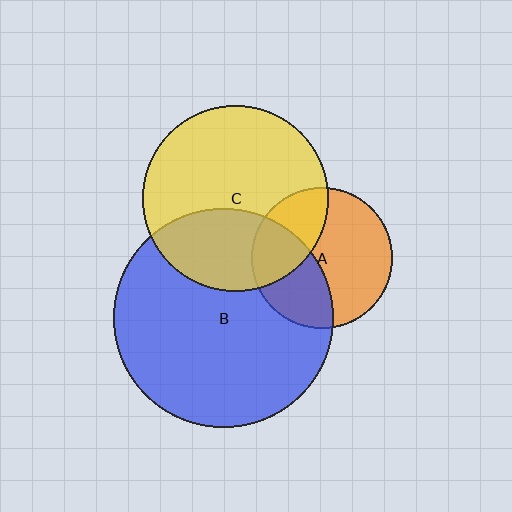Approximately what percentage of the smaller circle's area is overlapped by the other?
Approximately 40%.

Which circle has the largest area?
Circle B (blue).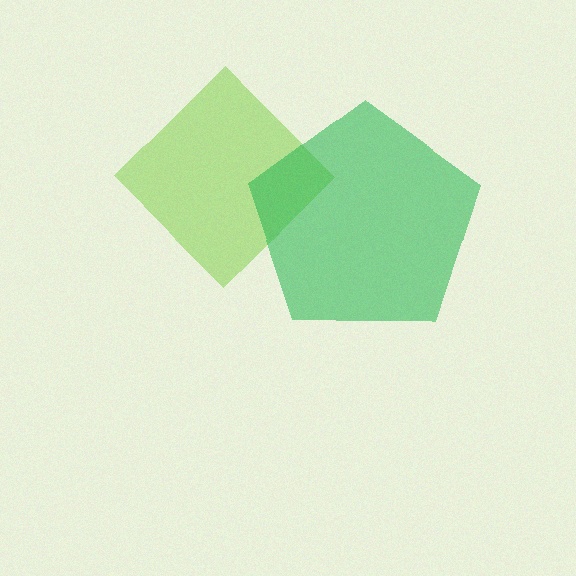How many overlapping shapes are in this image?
There are 2 overlapping shapes in the image.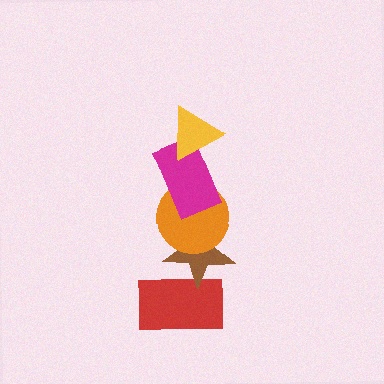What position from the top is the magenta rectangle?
The magenta rectangle is 2nd from the top.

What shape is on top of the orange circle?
The magenta rectangle is on top of the orange circle.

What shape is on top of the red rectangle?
The brown star is on top of the red rectangle.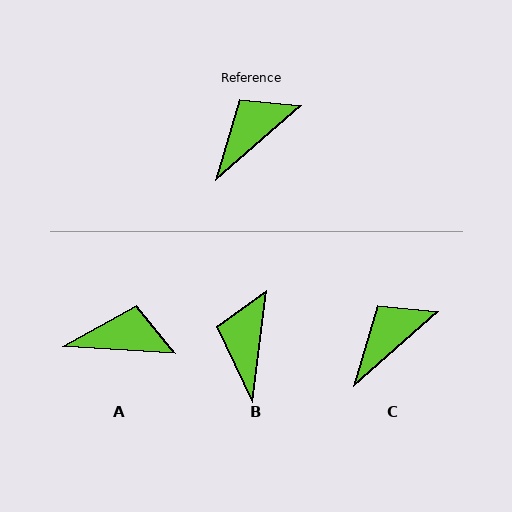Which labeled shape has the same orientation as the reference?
C.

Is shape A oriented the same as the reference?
No, it is off by about 45 degrees.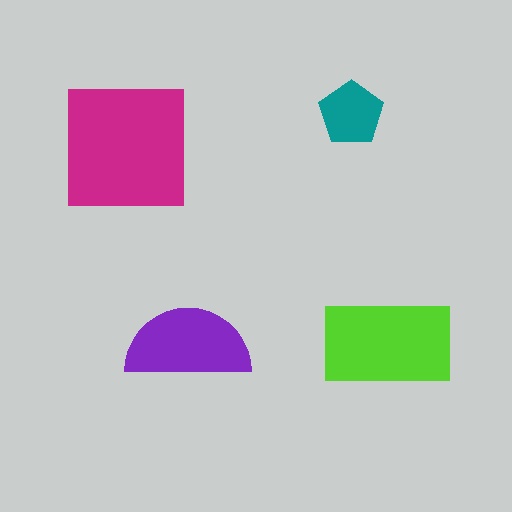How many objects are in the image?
There are 4 objects in the image.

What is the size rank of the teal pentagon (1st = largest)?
4th.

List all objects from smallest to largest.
The teal pentagon, the purple semicircle, the lime rectangle, the magenta square.